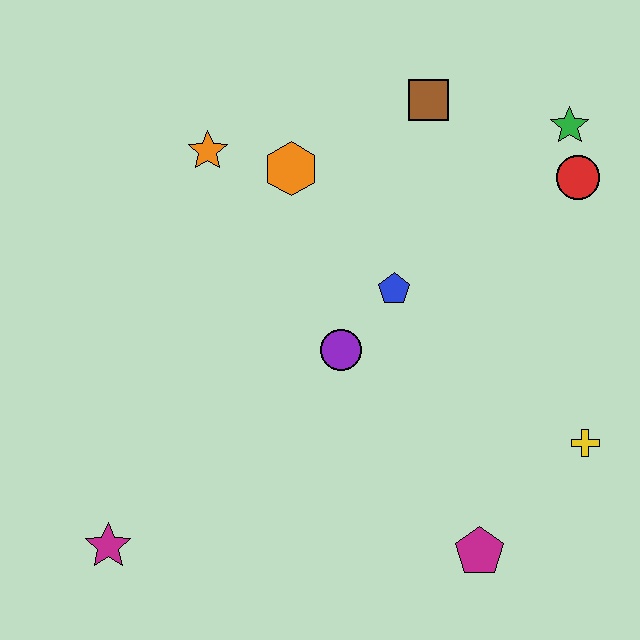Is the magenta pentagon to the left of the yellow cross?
Yes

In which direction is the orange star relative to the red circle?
The orange star is to the left of the red circle.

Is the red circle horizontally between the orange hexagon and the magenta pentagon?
No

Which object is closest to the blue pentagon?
The purple circle is closest to the blue pentagon.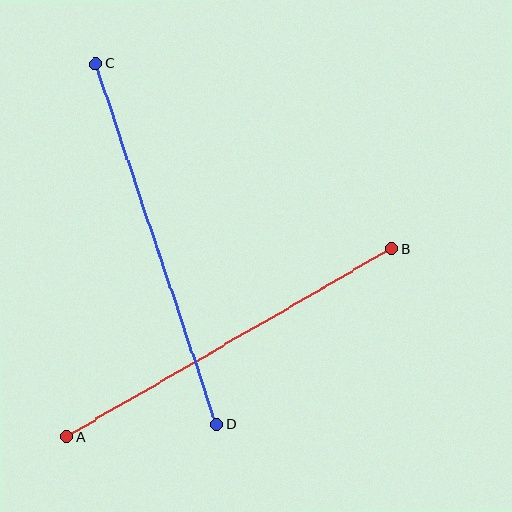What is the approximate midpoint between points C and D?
The midpoint is at approximately (156, 244) pixels.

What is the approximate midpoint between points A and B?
The midpoint is at approximately (229, 343) pixels.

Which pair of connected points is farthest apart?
Points C and D are farthest apart.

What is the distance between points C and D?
The distance is approximately 380 pixels.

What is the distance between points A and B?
The distance is approximately 376 pixels.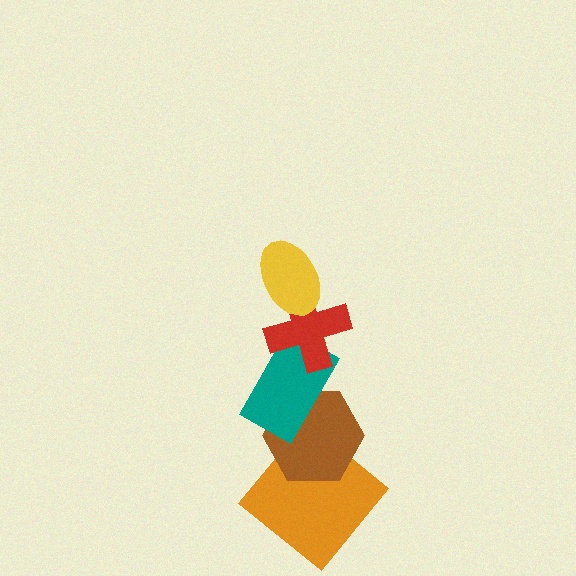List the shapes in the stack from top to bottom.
From top to bottom: the yellow ellipse, the red cross, the teal rectangle, the brown hexagon, the orange diamond.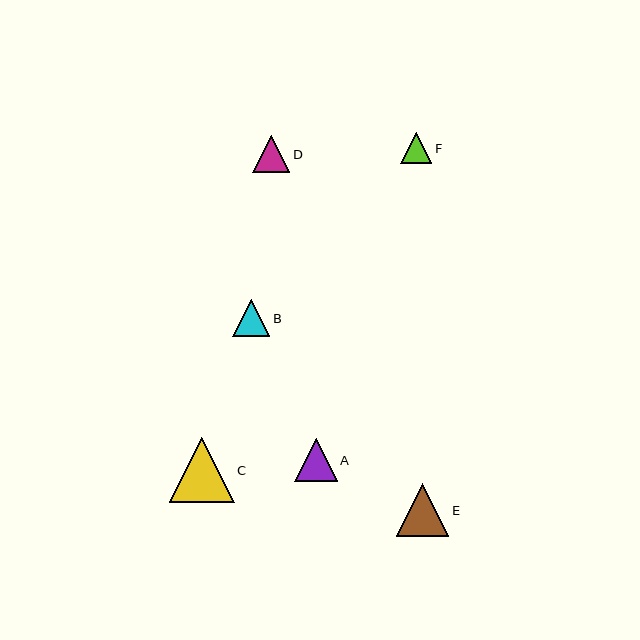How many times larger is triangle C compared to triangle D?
Triangle C is approximately 1.8 times the size of triangle D.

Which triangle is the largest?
Triangle C is the largest with a size of approximately 65 pixels.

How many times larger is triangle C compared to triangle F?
Triangle C is approximately 2.1 times the size of triangle F.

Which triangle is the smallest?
Triangle F is the smallest with a size of approximately 31 pixels.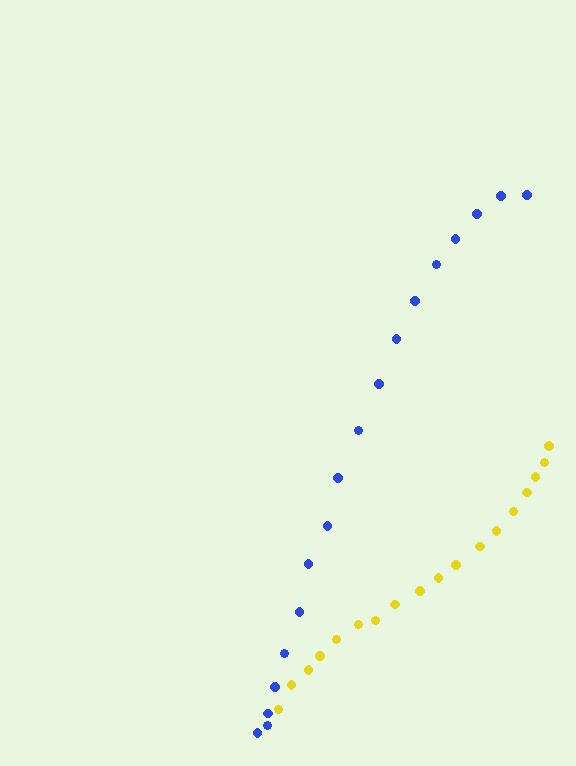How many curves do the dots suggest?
There are 2 distinct paths.